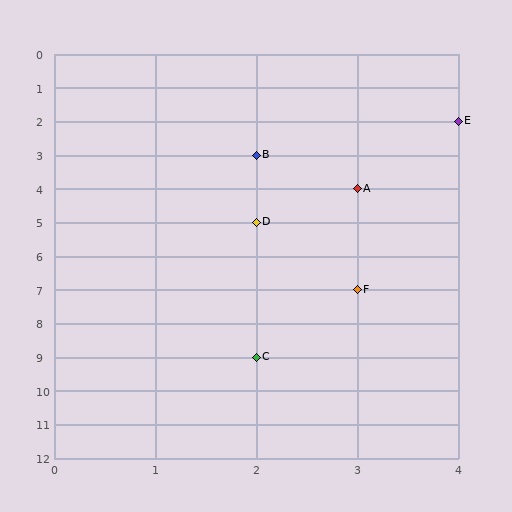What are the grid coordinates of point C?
Point C is at grid coordinates (2, 9).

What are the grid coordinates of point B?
Point B is at grid coordinates (2, 3).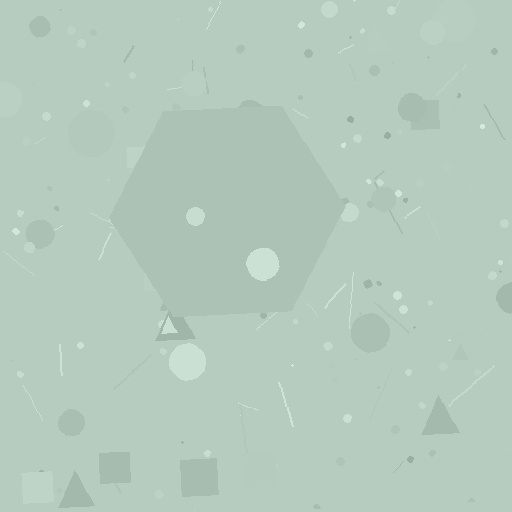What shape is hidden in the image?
A hexagon is hidden in the image.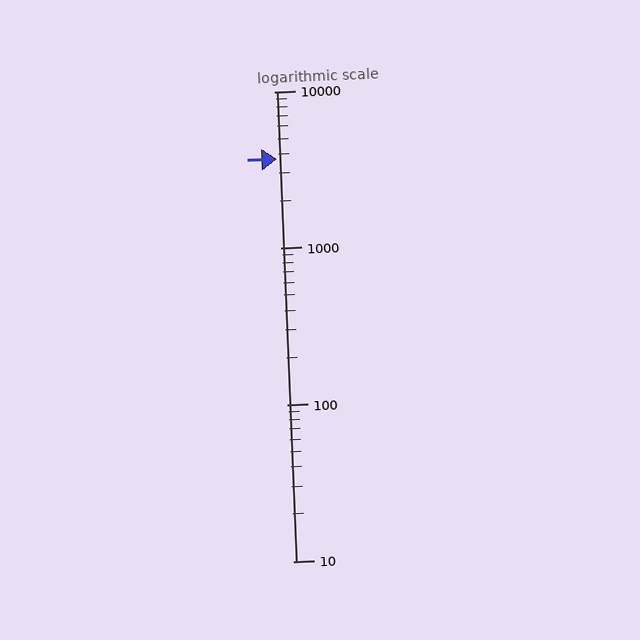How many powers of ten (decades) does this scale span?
The scale spans 3 decades, from 10 to 10000.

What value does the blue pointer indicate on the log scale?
The pointer indicates approximately 3700.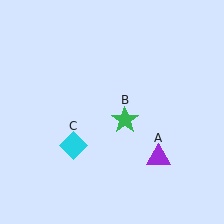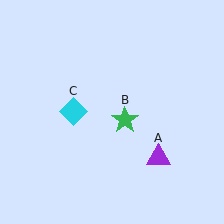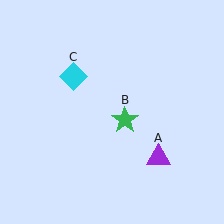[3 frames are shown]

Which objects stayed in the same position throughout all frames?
Purple triangle (object A) and green star (object B) remained stationary.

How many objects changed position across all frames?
1 object changed position: cyan diamond (object C).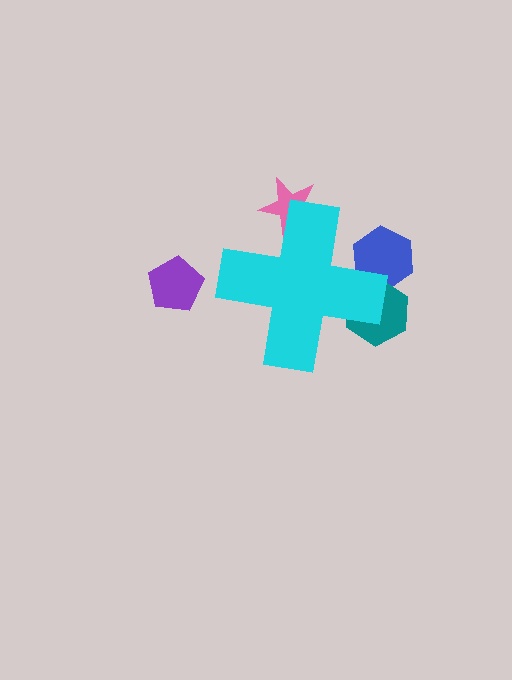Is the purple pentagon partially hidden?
No, the purple pentagon is fully visible.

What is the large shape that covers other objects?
A cyan cross.